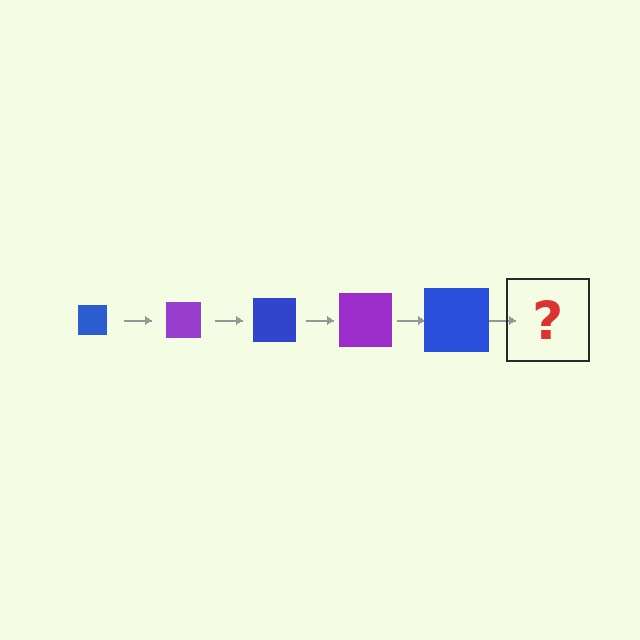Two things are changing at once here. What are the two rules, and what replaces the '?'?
The two rules are that the square grows larger each step and the color cycles through blue and purple. The '?' should be a purple square, larger than the previous one.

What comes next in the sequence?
The next element should be a purple square, larger than the previous one.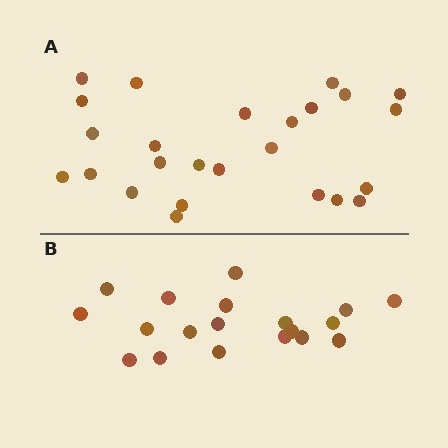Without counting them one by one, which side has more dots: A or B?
Region A (the top region) has more dots.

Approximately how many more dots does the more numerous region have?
Region A has about 6 more dots than region B.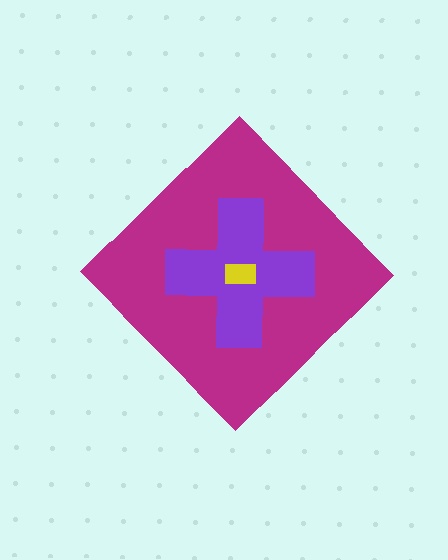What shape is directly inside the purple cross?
The yellow rectangle.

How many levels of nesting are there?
3.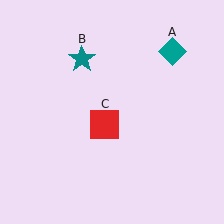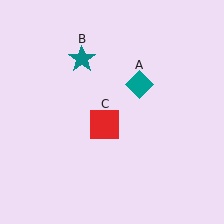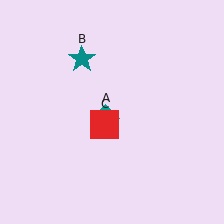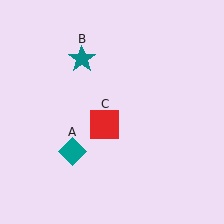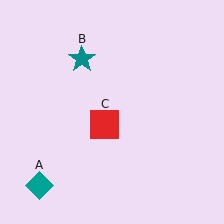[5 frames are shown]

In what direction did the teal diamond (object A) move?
The teal diamond (object A) moved down and to the left.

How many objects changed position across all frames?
1 object changed position: teal diamond (object A).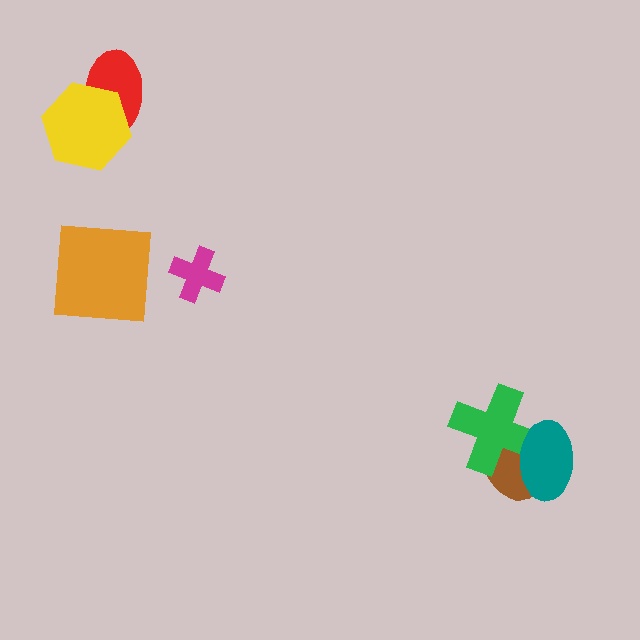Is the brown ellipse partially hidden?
Yes, it is partially covered by another shape.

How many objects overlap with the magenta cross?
0 objects overlap with the magenta cross.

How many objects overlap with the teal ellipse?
2 objects overlap with the teal ellipse.